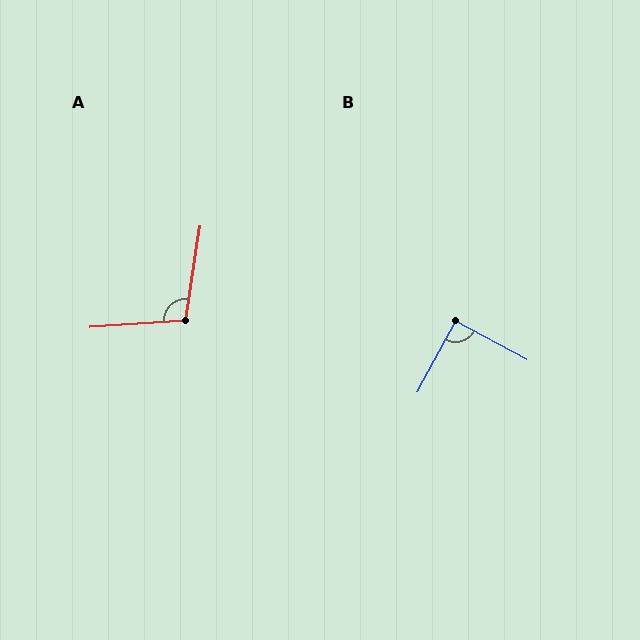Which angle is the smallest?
B, at approximately 90 degrees.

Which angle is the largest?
A, at approximately 103 degrees.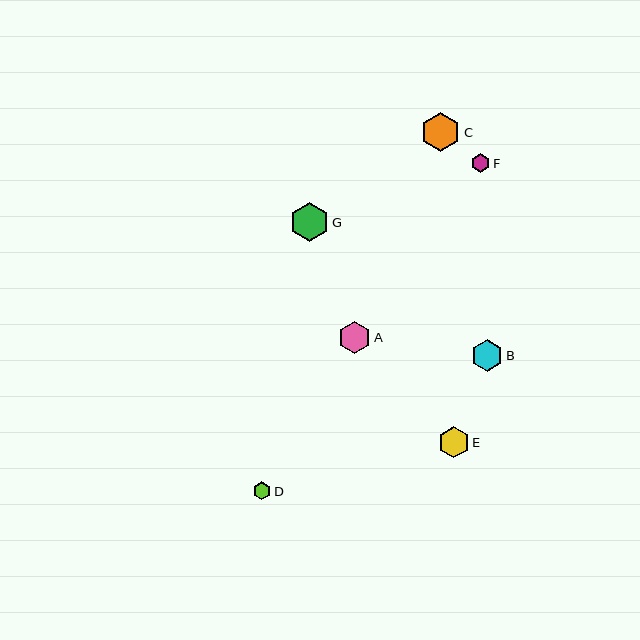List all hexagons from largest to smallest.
From largest to smallest: C, G, A, B, E, F, D.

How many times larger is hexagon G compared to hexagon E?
Hexagon G is approximately 1.3 times the size of hexagon E.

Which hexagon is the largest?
Hexagon C is the largest with a size of approximately 39 pixels.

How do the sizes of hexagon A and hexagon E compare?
Hexagon A and hexagon E are approximately the same size.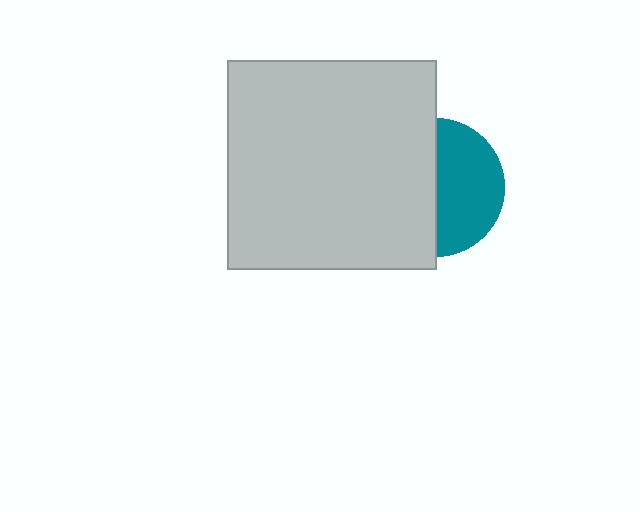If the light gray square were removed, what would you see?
You would see the complete teal circle.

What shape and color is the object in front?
The object in front is a light gray square.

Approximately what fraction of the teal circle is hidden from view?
Roughly 52% of the teal circle is hidden behind the light gray square.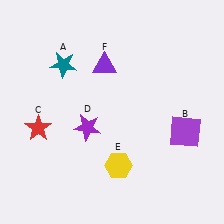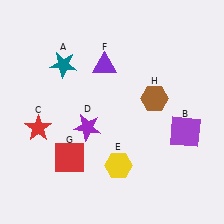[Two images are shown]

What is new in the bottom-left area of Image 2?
A red square (G) was added in the bottom-left area of Image 2.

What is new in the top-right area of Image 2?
A brown hexagon (H) was added in the top-right area of Image 2.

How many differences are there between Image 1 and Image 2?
There are 2 differences between the two images.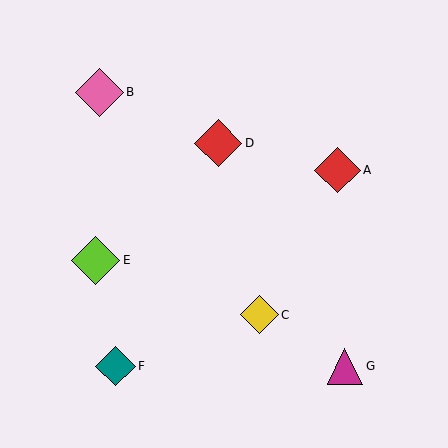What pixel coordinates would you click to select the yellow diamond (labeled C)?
Click at (259, 315) to select the yellow diamond C.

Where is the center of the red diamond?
The center of the red diamond is at (338, 170).